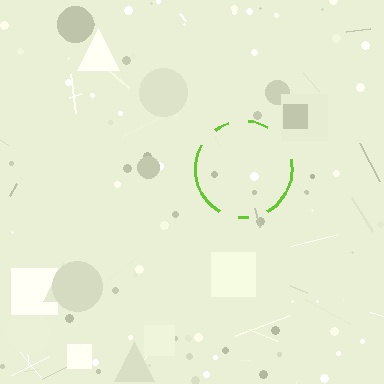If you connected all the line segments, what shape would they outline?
They would outline a circle.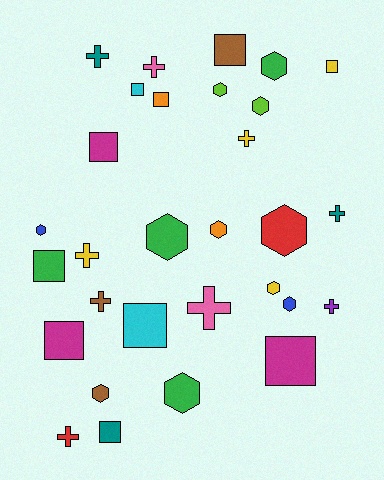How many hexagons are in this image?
There are 11 hexagons.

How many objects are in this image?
There are 30 objects.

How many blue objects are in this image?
There are 2 blue objects.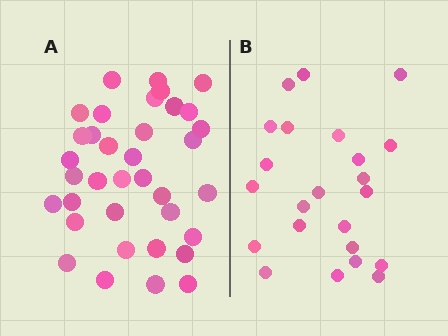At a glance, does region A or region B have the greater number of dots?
Region A (the left region) has more dots.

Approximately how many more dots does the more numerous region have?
Region A has approximately 15 more dots than region B.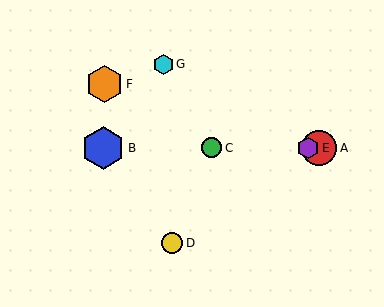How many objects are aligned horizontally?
4 objects (A, B, C, E) are aligned horizontally.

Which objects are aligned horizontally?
Objects A, B, C, E are aligned horizontally.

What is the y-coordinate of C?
Object C is at y≈148.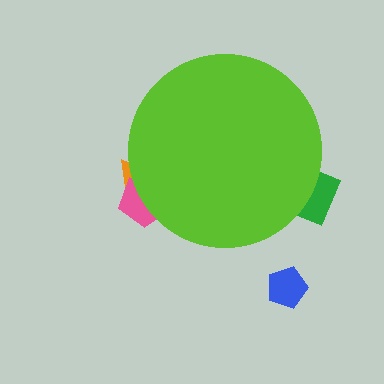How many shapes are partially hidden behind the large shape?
3 shapes are partially hidden.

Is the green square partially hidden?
Yes, the green square is partially hidden behind the lime circle.